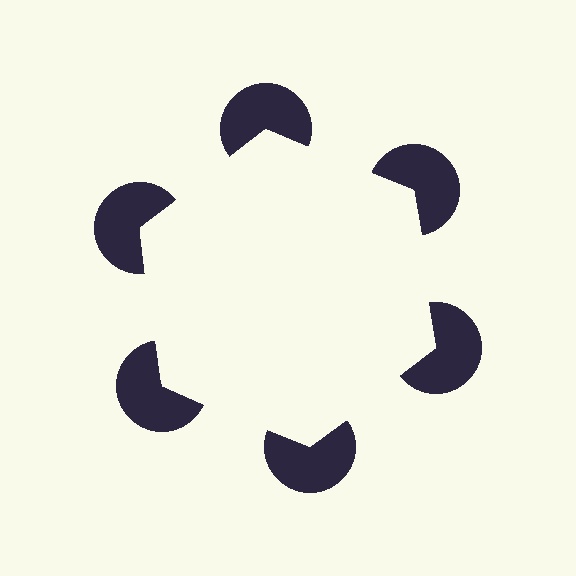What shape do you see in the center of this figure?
An illusory hexagon — its edges are inferred from the aligned wedge cuts in the pac-man discs, not physically drawn.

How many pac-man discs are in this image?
There are 6 — one at each vertex of the illusory hexagon.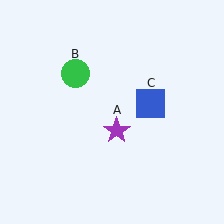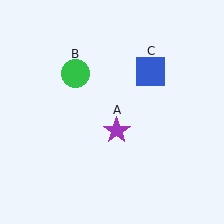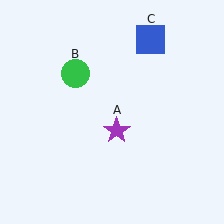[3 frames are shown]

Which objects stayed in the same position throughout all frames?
Purple star (object A) and green circle (object B) remained stationary.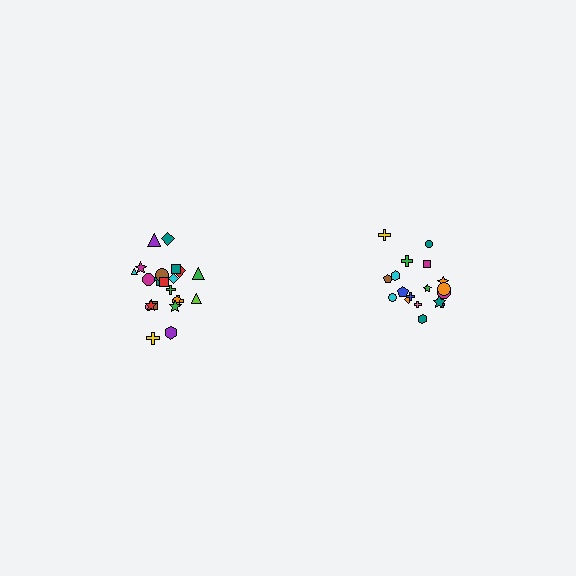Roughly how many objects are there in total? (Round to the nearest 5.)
Roughly 40 objects in total.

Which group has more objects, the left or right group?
The left group.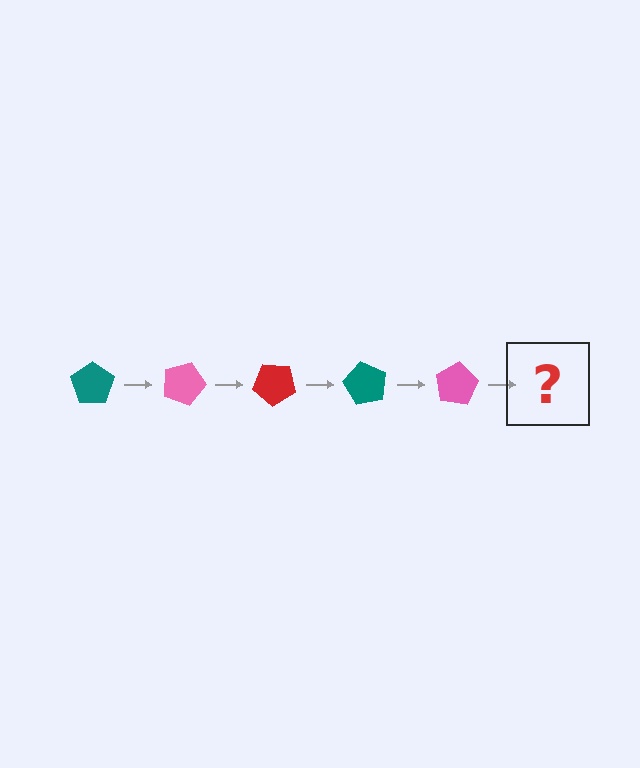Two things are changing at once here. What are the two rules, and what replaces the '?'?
The two rules are that it rotates 20 degrees each step and the color cycles through teal, pink, and red. The '?' should be a red pentagon, rotated 100 degrees from the start.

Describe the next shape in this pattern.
It should be a red pentagon, rotated 100 degrees from the start.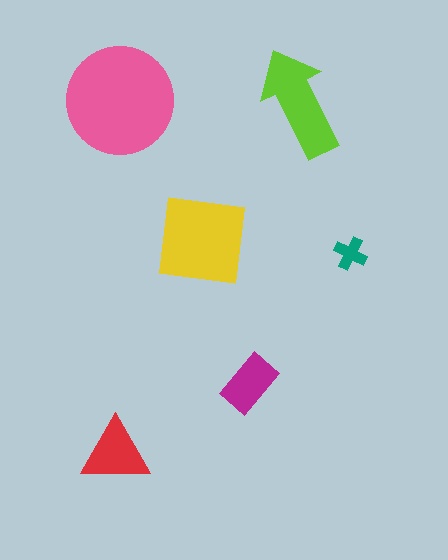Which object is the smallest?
The teal cross.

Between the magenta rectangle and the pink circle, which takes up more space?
The pink circle.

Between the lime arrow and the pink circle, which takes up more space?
The pink circle.